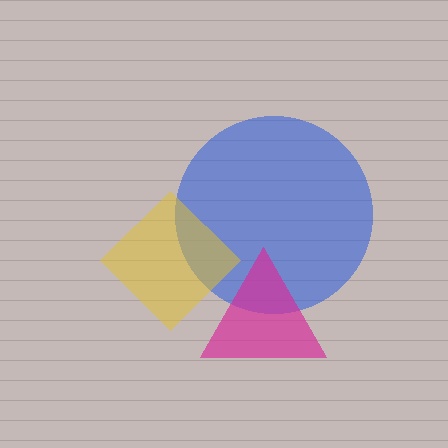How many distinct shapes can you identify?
There are 3 distinct shapes: a blue circle, a yellow diamond, a magenta triangle.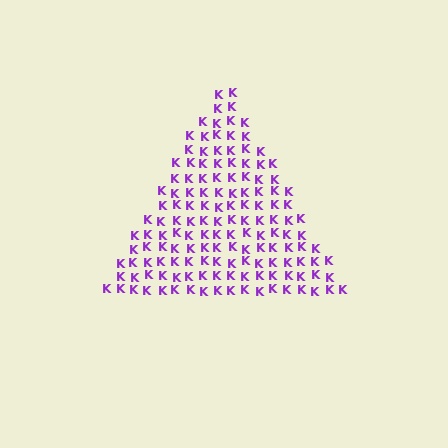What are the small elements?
The small elements are letter K's.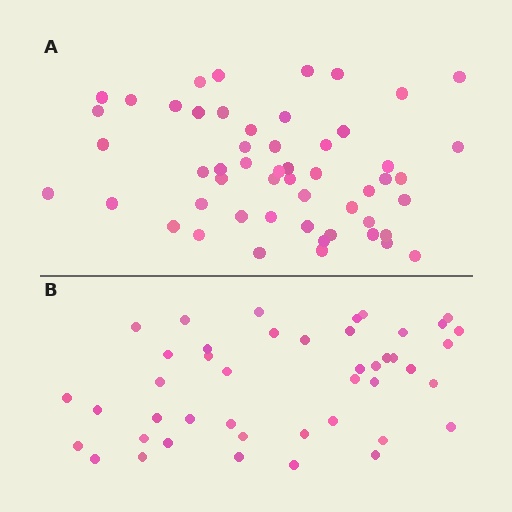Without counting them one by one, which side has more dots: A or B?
Region A (the top region) has more dots.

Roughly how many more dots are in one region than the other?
Region A has roughly 8 or so more dots than region B.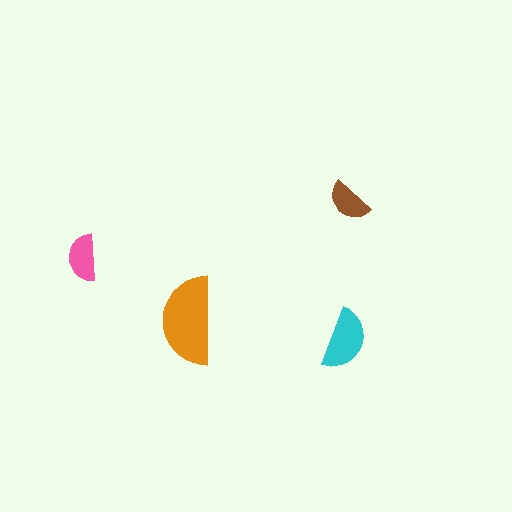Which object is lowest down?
The cyan semicircle is bottommost.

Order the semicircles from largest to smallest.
the orange one, the cyan one, the pink one, the brown one.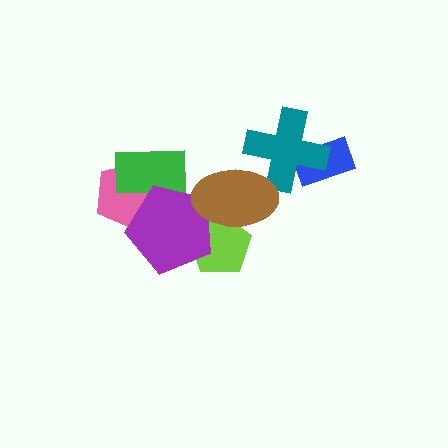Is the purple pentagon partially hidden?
Yes, it is partially covered by another shape.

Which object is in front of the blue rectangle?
The teal cross is in front of the blue rectangle.